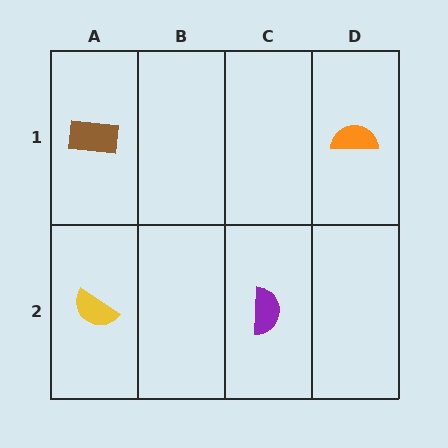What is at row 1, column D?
An orange semicircle.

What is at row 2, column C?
A purple semicircle.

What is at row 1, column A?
A brown rectangle.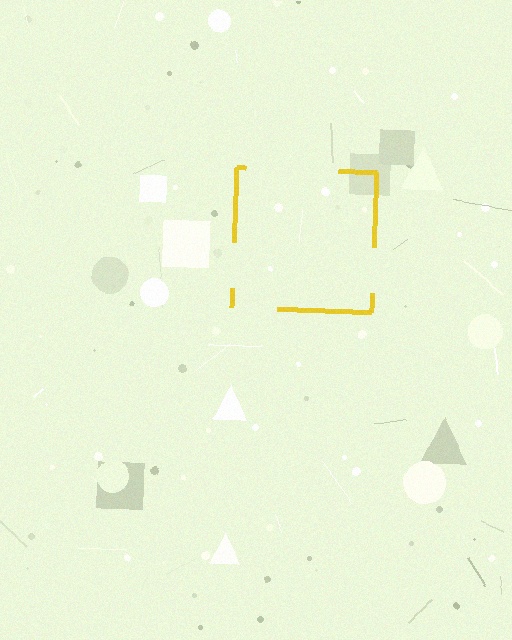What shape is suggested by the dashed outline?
The dashed outline suggests a square.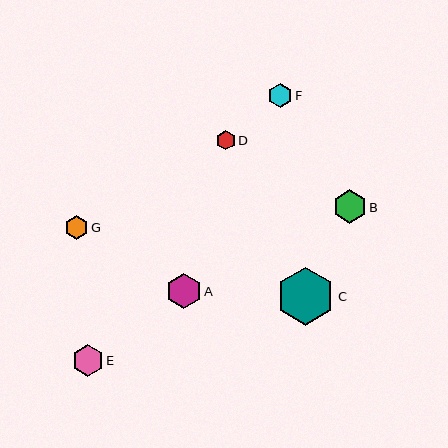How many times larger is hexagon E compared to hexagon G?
Hexagon E is approximately 1.3 times the size of hexagon G.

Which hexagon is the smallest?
Hexagon D is the smallest with a size of approximately 19 pixels.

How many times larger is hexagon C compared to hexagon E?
Hexagon C is approximately 1.9 times the size of hexagon E.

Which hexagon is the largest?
Hexagon C is the largest with a size of approximately 58 pixels.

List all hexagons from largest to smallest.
From largest to smallest: C, A, B, E, F, G, D.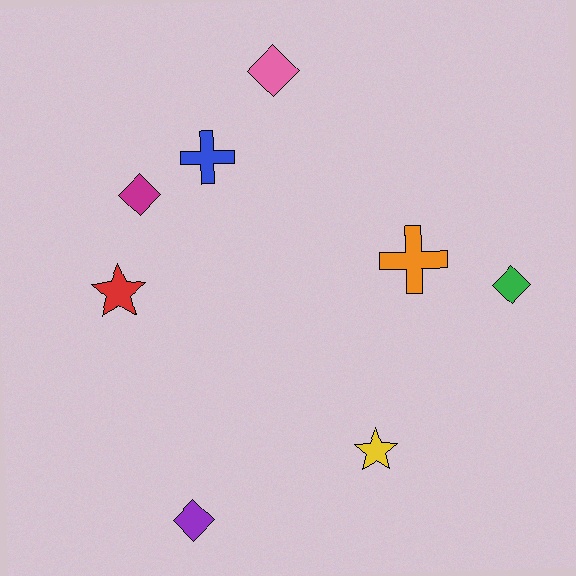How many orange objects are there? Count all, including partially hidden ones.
There is 1 orange object.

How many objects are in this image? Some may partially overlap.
There are 8 objects.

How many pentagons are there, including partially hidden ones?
There are no pentagons.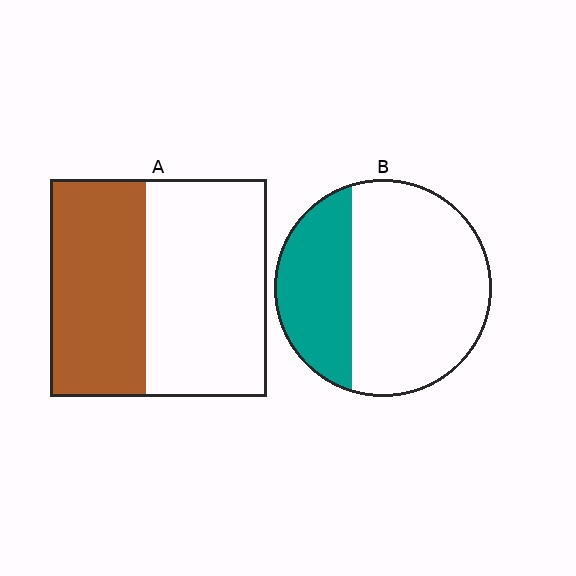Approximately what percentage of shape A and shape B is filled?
A is approximately 45% and B is approximately 30%.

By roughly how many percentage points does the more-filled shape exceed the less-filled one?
By roughly 10 percentage points (A over B).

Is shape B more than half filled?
No.